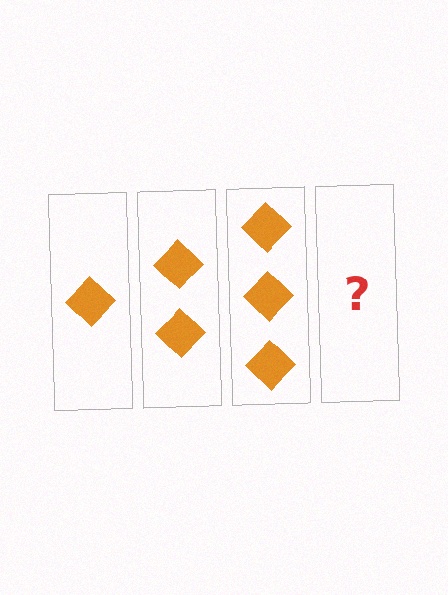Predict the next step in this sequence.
The next step is 4 diamonds.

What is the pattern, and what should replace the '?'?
The pattern is that each step adds one more diamond. The '?' should be 4 diamonds.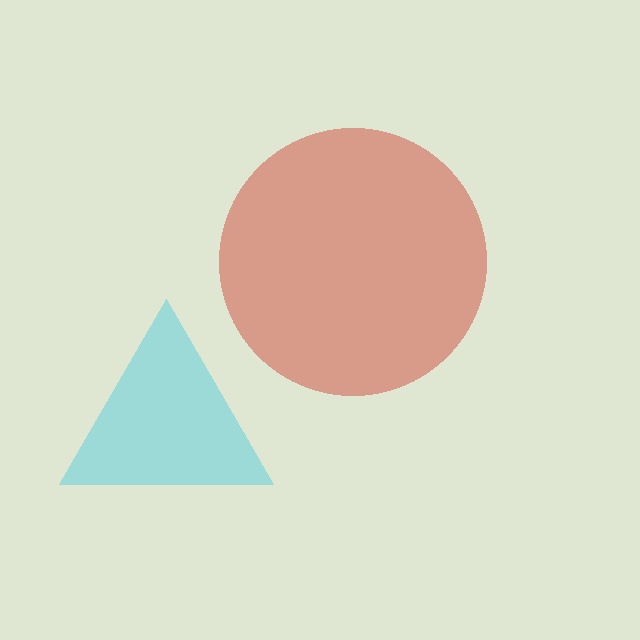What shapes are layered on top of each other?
The layered shapes are: a cyan triangle, a red circle.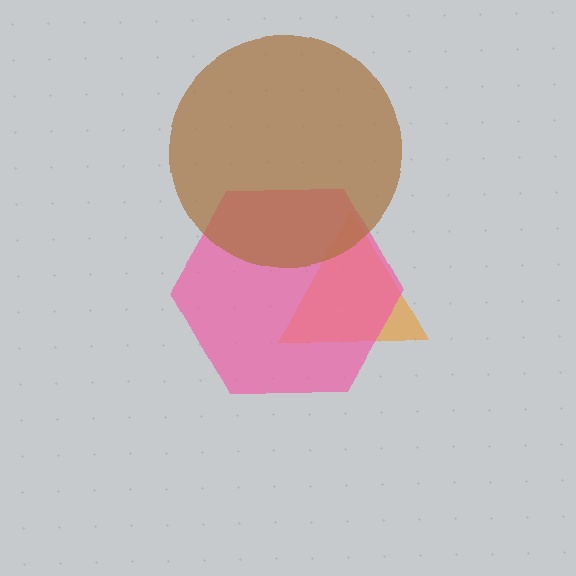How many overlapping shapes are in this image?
There are 3 overlapping shapes in the image.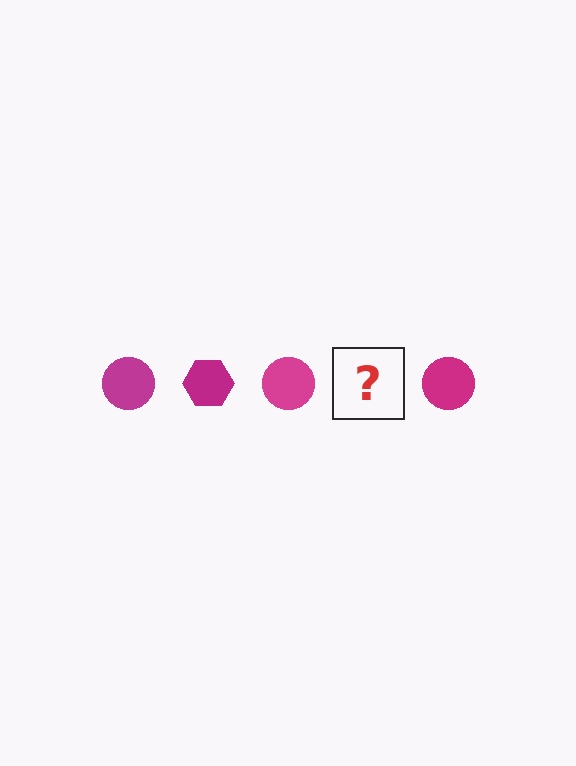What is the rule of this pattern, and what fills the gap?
The rule is that the pattern cycles through circle, hexagon shapes in magenta. The gap should be filled with a magenta hexagon.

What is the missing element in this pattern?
The missing element is a magenta hexagon.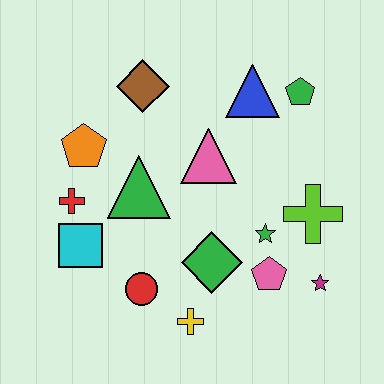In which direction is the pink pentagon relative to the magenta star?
The pink pentagon is to the left of the magenta star.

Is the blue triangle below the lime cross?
No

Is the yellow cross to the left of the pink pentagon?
Yes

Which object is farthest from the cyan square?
The green pentagon is farthest from the cyan square.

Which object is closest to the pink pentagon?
The green star is closest to the pink pentagon.